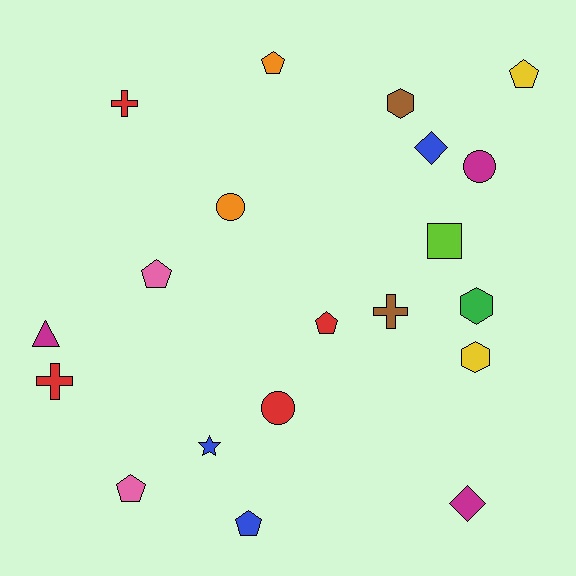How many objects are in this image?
There are 20 objects.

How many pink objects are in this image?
There are 2 pink objects.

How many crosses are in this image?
There are 3 crosses.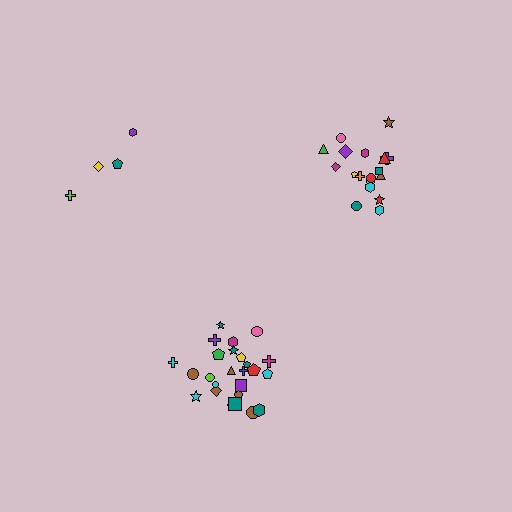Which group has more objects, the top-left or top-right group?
The top-right group.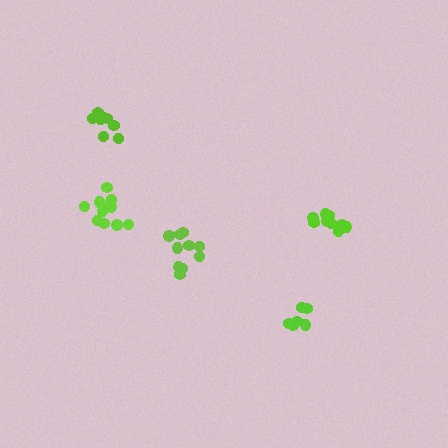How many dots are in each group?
Group 1: 6 dots, Group 2: 8 dots, Group 3: 9 dots, Group 4: 10 dots, Group 5: 11 dots (44 total).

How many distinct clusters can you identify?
There are 5 distinct clusters.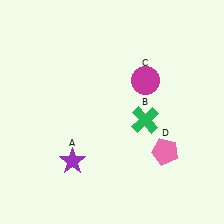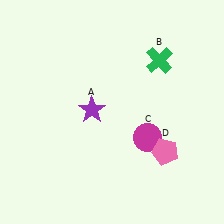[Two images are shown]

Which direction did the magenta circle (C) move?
The magenta circle (C) moved down.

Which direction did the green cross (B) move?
The green cross (B) moved up.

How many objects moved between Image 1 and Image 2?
3 objects moved between the two images.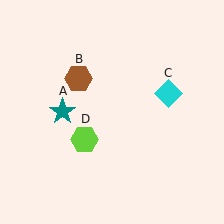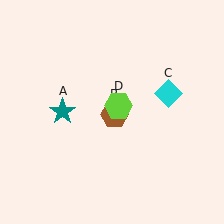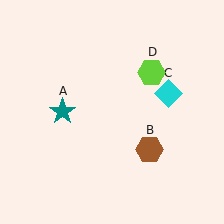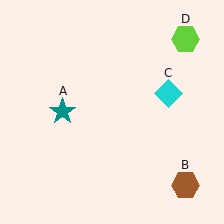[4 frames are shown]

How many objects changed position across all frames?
2 objects changed position: brown hexagon (object B), lime hexagon (object D).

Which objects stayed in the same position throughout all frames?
Teal star (object A) and cyan diamond (object C) remained stationary.